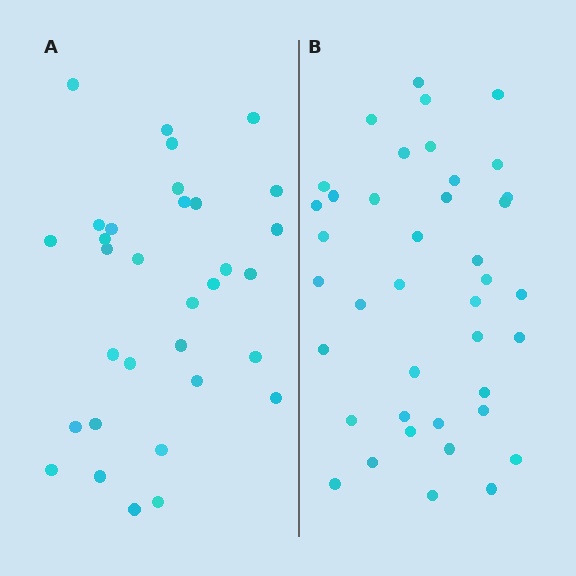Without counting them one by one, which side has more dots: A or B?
Region B (the right region) has more dots.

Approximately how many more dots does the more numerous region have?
Region B has roughly 8 or so more dots than region A.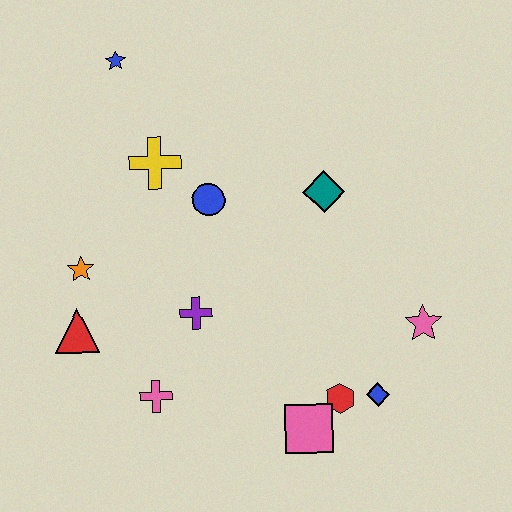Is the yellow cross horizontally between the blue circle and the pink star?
No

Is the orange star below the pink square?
No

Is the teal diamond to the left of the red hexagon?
Yes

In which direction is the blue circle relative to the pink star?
The blue circle is to the left of the pink star.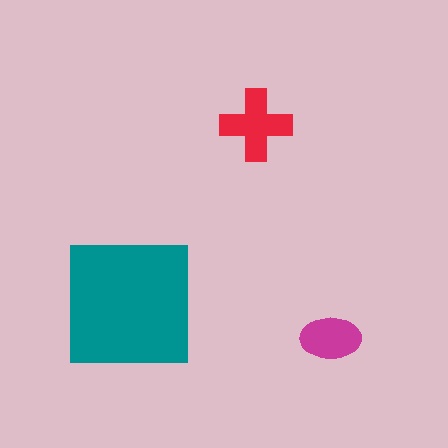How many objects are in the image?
There are 3 objects in the image.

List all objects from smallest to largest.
The magenta ellipse, the red cross, the teal square.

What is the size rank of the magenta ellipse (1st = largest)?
3rd.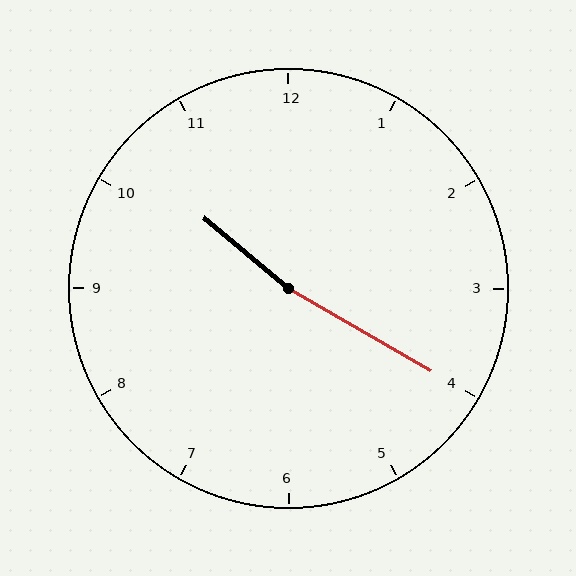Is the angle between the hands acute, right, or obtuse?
It is obtuse.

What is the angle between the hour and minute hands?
Approximately 170 degrees.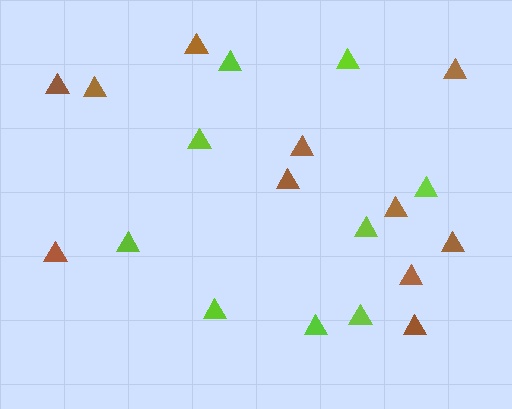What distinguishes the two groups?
There are 2 groups: one group of lime triangles (9) and one group of brown triangles (11).